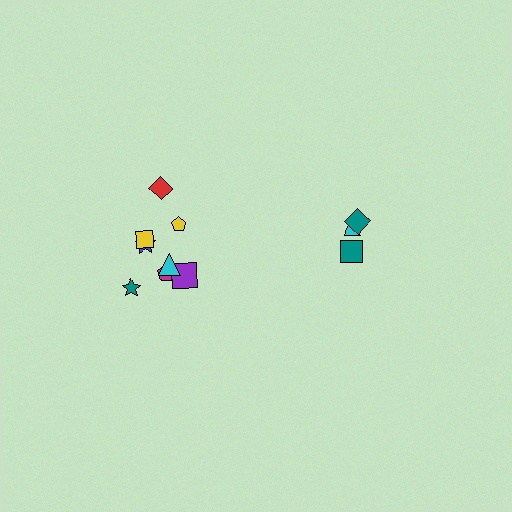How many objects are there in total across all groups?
There are 11 objects.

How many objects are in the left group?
There are 8 objects.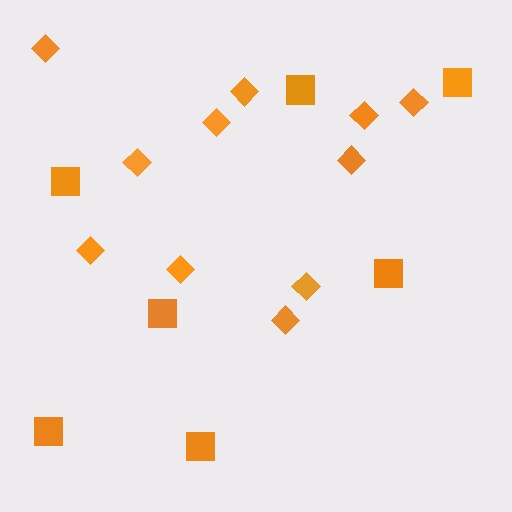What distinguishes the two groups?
There are 2 groups: one group of squares (7) and one group of diamonds (11).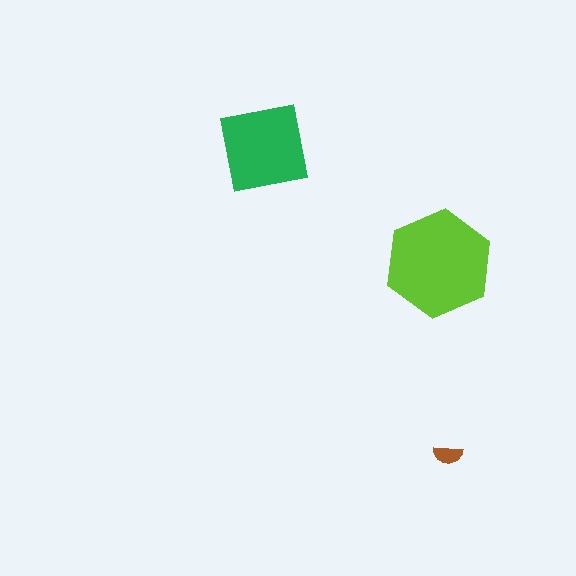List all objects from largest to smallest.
The lime hexagon, the green square, the brown semicircle.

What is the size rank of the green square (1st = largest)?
2nd.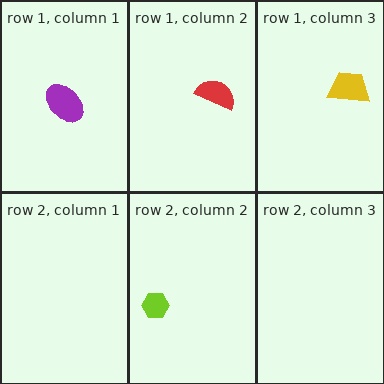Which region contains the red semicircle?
The row 1, column 2 region.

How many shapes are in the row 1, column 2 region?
1.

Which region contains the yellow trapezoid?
The row 1, column 3 region.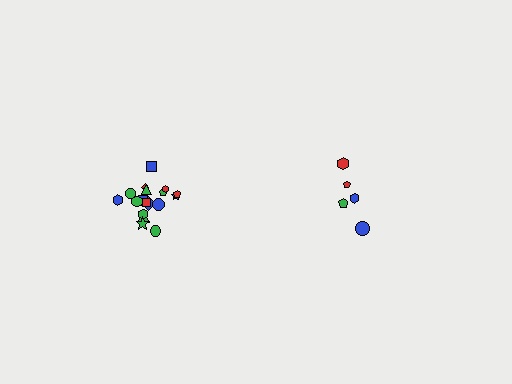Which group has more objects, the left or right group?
The left group.